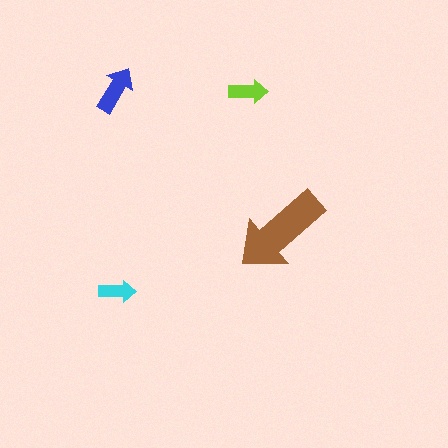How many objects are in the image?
There are 4 objects in the image.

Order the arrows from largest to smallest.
the brown one, the blue one, the lime one, the cyan one.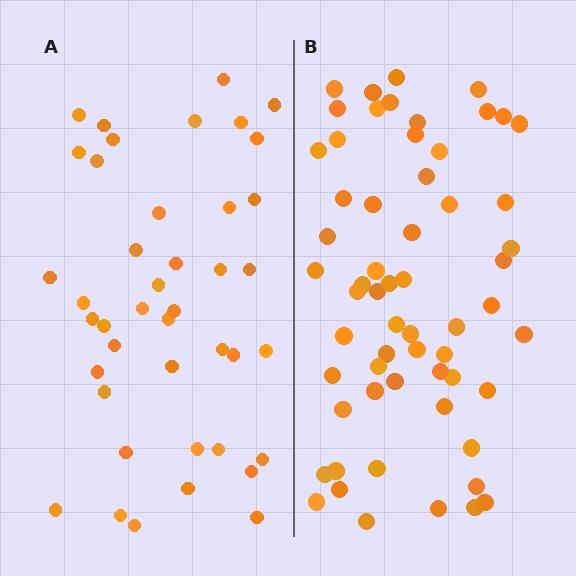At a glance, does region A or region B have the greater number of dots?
Region B (the right region) has more dots.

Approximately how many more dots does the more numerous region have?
Region B has approximately 20 more dots than region A.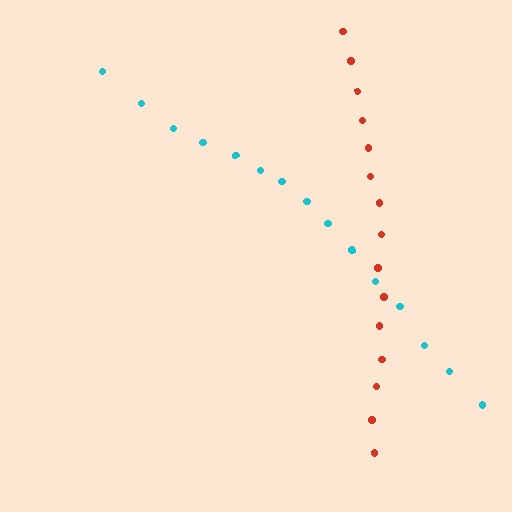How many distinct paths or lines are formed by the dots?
There are 2 distinct paths.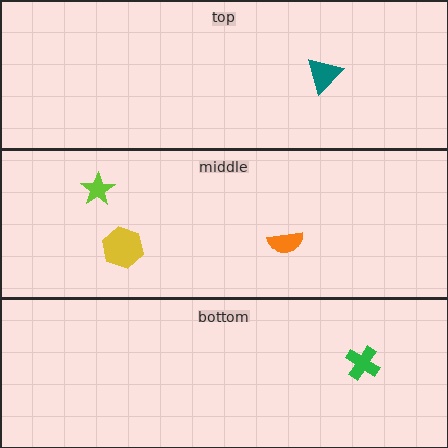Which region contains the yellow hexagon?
The middle region.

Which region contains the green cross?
The bottom region.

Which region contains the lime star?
The middle region.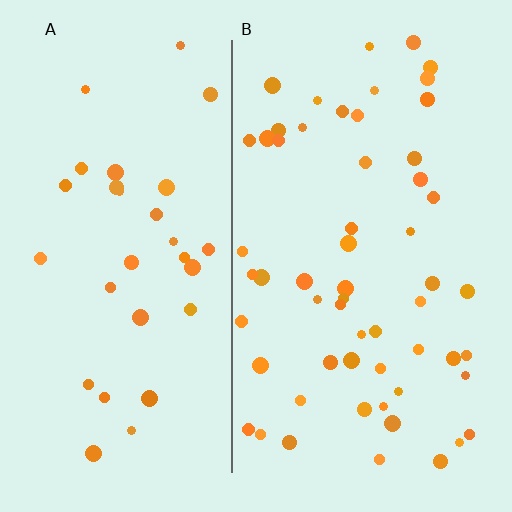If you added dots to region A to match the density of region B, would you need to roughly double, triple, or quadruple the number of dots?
Approximately double.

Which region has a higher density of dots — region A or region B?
B (the right).